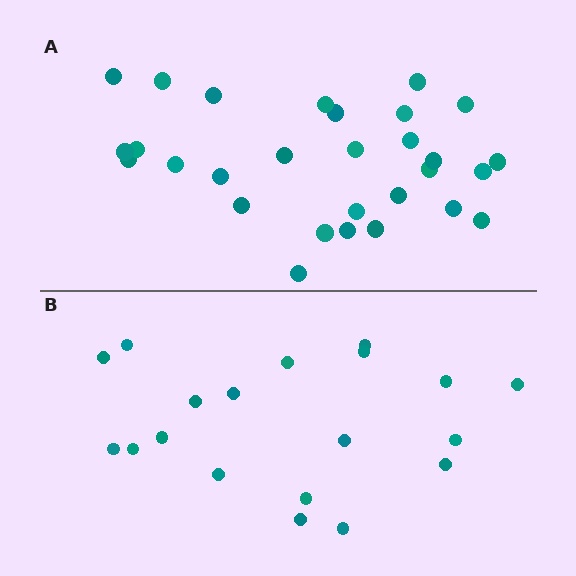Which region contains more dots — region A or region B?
Region A (the top region) has more dots.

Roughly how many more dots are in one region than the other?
Region A has roughly 10 or so more dots than region B.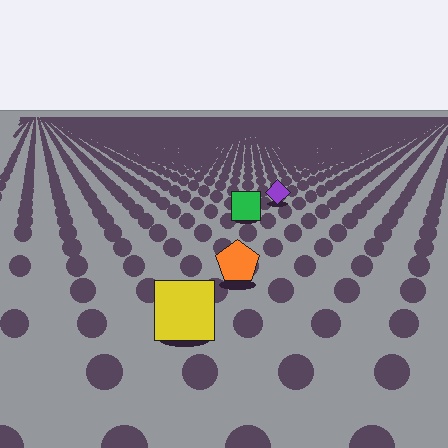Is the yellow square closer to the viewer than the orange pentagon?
Yes. The yellow square is closer — you can tell from the texture gradient: the ground texture is coarser near it.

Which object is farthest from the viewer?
The purple diamond is farthest from the viewer. It appears smaller and the ground texture around it is denser.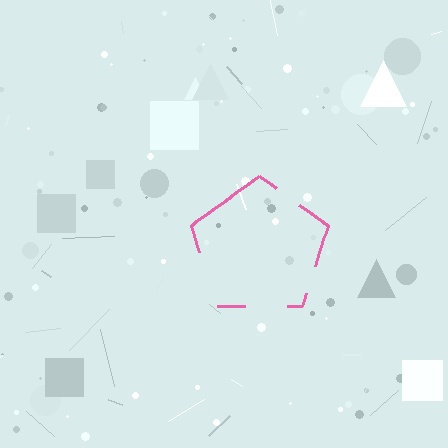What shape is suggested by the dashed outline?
The dashed outline suggests a pentagon.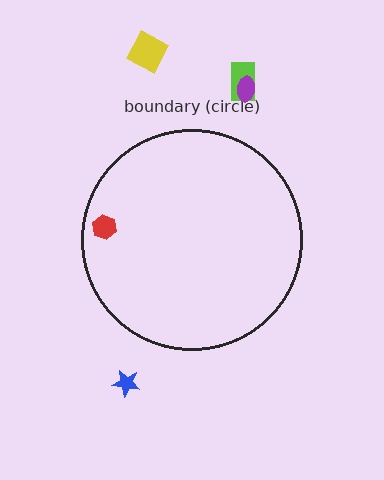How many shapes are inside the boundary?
1 inside, 4 outside.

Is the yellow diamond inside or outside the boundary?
Outside.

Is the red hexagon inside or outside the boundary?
Inside.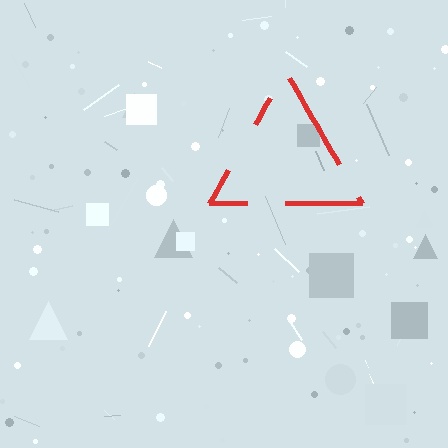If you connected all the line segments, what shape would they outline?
They would outline a triangle.